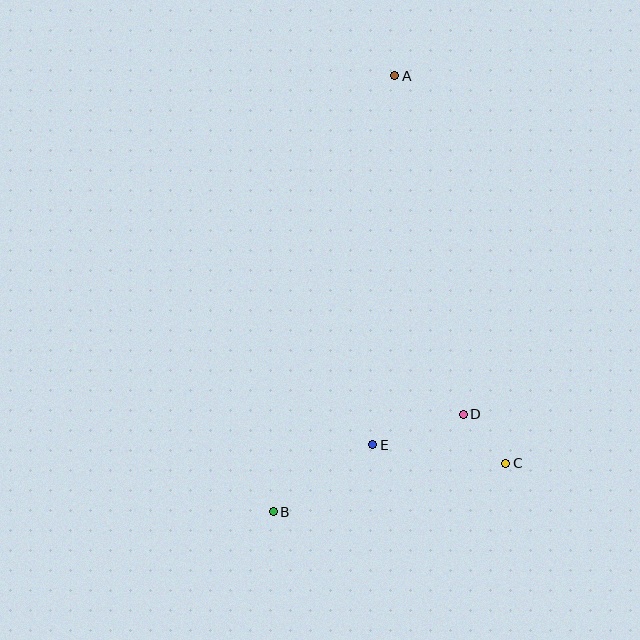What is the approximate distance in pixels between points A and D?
The distance between A and D is approximately 346 pixels.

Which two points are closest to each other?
Points C and D are closest to each other.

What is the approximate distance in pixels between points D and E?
The distance between D and E is approximately 95 pixels.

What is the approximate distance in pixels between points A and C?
The distance between A and C is approximately 403 pixels.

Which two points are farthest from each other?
Points A and B are farthest from each other.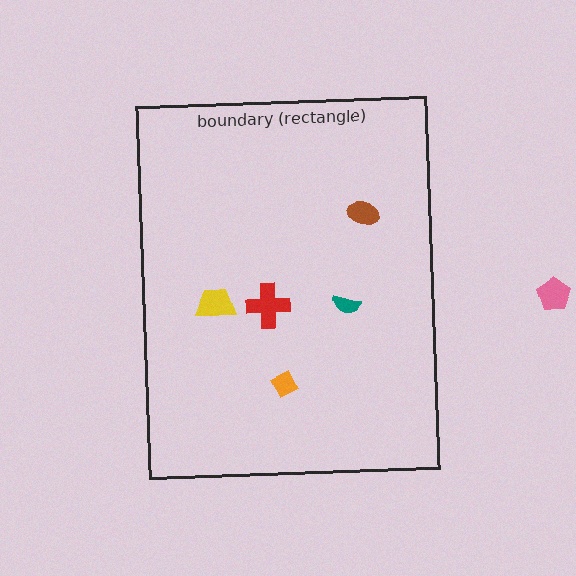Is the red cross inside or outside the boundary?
Inside.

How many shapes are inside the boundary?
5 inside, 1 outside.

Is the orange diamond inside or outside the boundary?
Inside.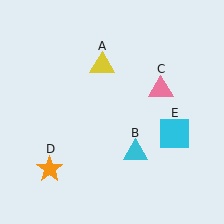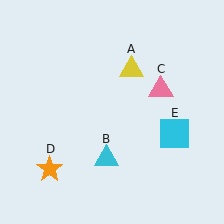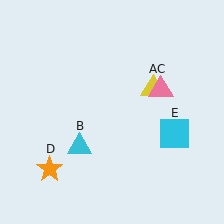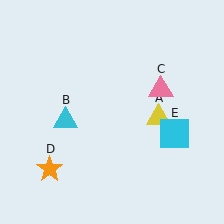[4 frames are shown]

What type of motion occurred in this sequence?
The yellow triangle (object A), cyan triangle (object B) rotated clockwise around the center of the scene.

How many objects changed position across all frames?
2 objects changed position: yellow triangle (object A), cyan triangle (object B).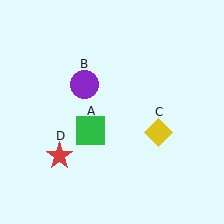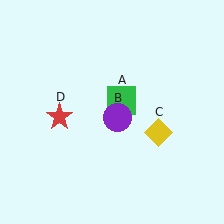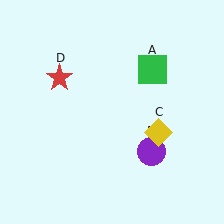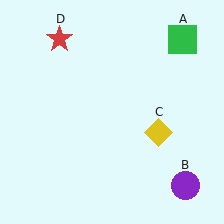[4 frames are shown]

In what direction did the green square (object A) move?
The green square (object A) moved up and to the right.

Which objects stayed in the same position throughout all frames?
Yellow diamond (object C) remained stationary.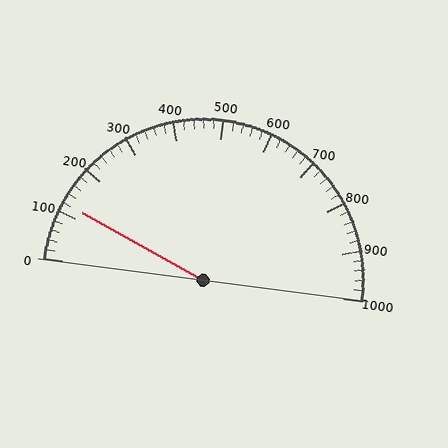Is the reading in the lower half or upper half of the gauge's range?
The reading is in the lower half of the range (0 to 1000).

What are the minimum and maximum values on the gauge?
The gauge ranges from 0 to 1000.